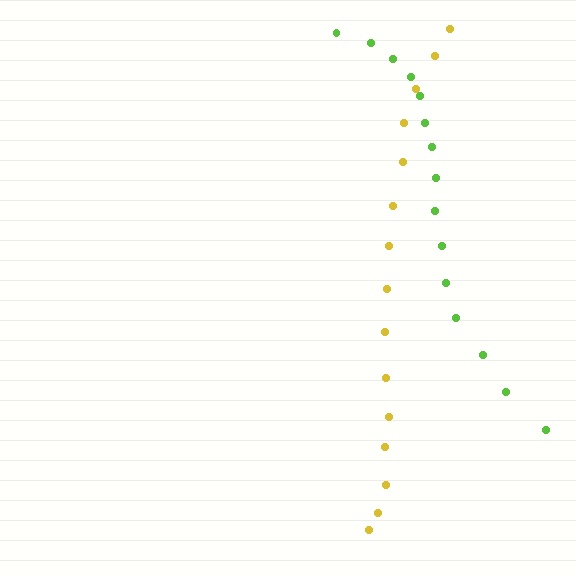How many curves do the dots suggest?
There are 2 distinct paths.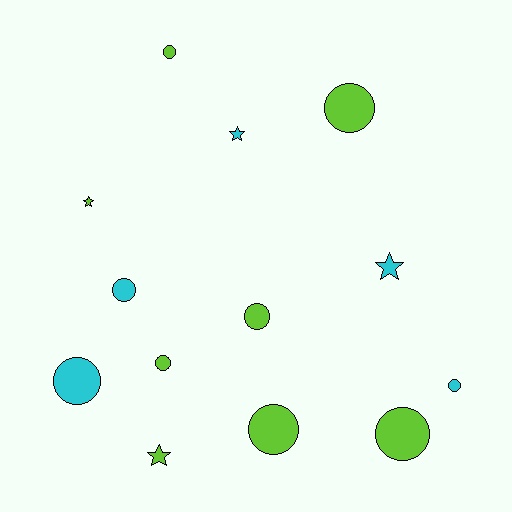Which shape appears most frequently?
Circle, with 9 objects.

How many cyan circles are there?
There are 3 cyan circles.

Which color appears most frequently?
Lime, with 8 objects.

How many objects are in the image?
There are 13 objects.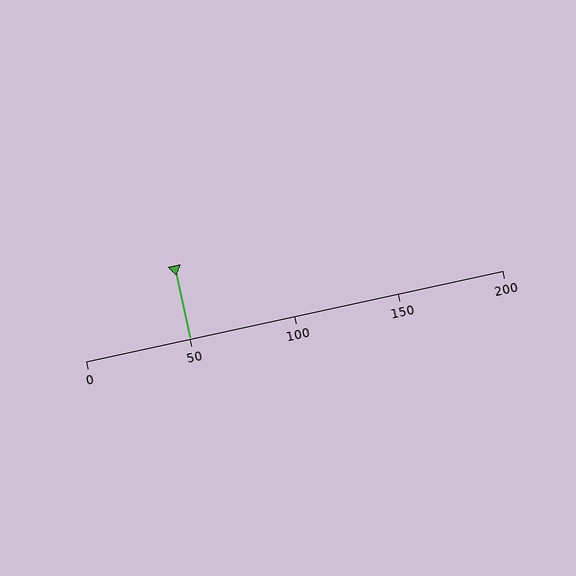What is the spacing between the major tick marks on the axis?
The major ticks are spaced 50 apart.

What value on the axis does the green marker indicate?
The marker indicates approximately 50.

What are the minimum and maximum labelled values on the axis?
The axis runs from 0 to 200.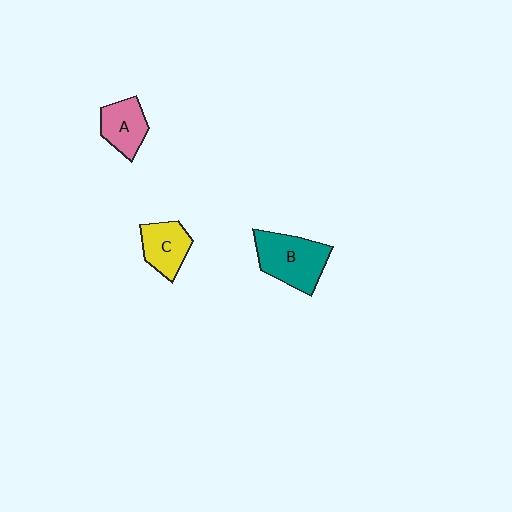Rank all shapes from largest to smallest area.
From largest to smallest: B (teal), C (yellow), A (pink).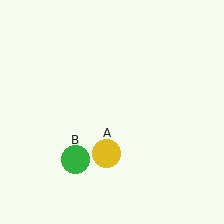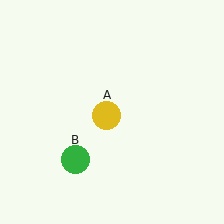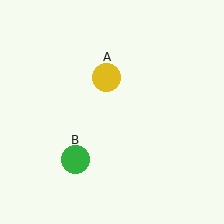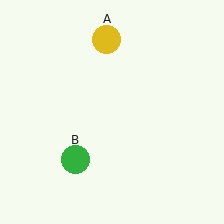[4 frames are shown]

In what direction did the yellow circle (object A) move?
The yellow circle (object A) moved up.